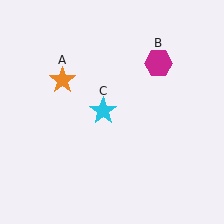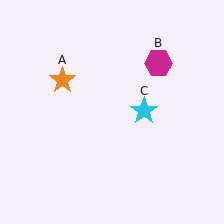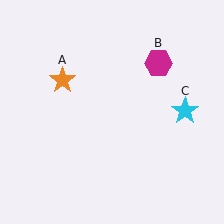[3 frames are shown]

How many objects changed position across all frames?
1 object changed position: cyan star (object C).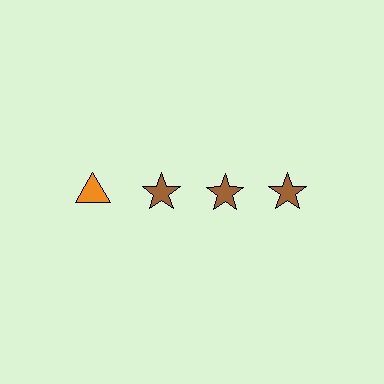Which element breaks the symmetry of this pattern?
The orange triangle in the top row, leftmost column breaks the symmetry. All other shapes are brown stars.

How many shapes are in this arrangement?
There are 4 shapes arranged in a grid pattern.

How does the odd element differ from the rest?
It differs in both color (orange instead of brown) and shape (triangle instead of star).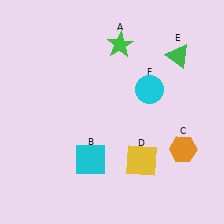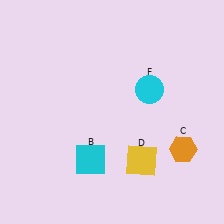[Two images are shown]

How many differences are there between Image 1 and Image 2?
There are 2 differences between the two images.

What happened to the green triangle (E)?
The green triangle (E) was removed in Image 2. It was in the top-right area of Image 1.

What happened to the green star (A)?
The green star (A) was removed in Image 2. It was in the top-right area of Image 1.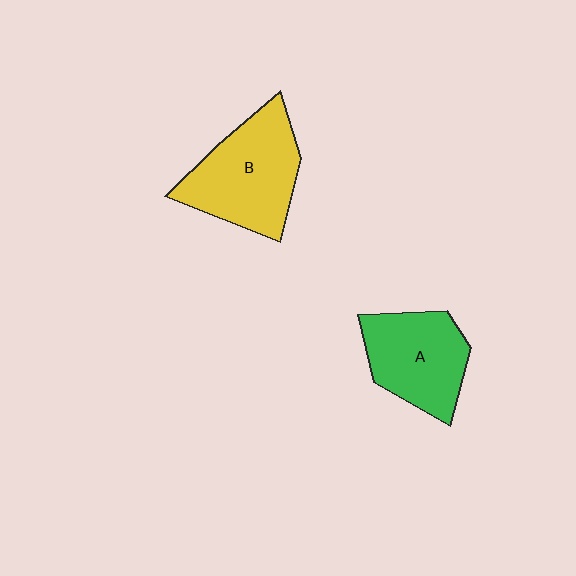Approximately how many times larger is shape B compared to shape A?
Approximately 1.2 times.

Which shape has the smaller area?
Shape A (green).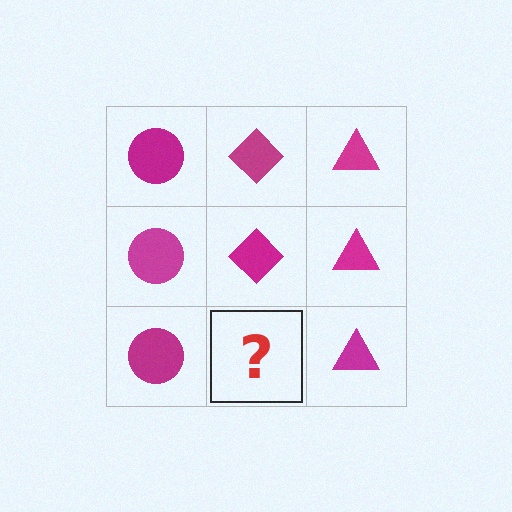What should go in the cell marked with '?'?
The missing cell should contain a magenta diamond.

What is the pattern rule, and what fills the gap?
The rule is that each column has a consistent shape. The gap should be filled with a magenta diamond.